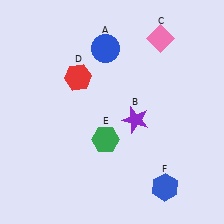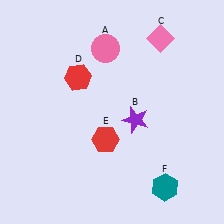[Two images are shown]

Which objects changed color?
A changed from blue to pink. E changed from green to red. F changed from blue to teal.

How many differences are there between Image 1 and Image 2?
There are 3 differences between the two images.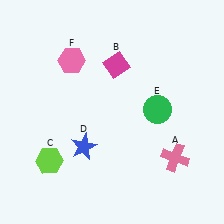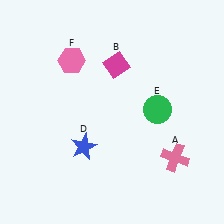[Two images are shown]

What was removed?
The lime hexagon (C) was removed in Image 2.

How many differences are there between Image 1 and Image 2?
There is 1 difference between the two images.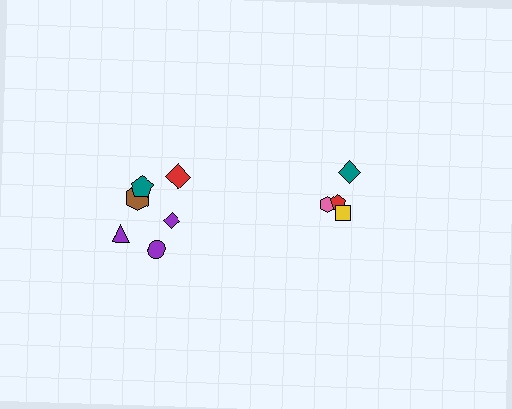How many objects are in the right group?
There are 4 objects.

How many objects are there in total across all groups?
There are 10 objects.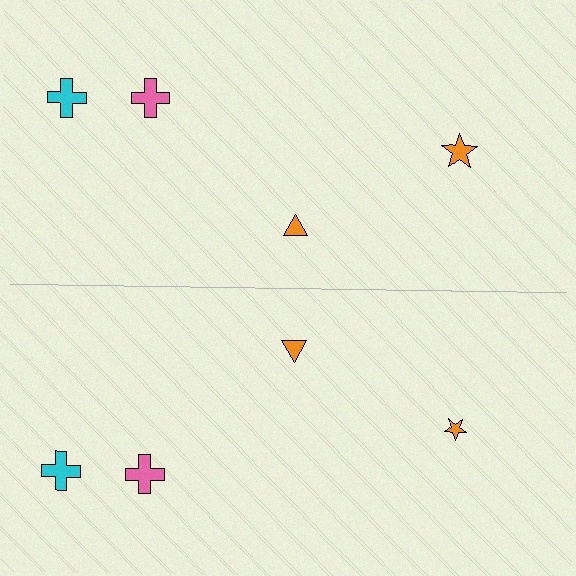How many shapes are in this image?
There are 8 shapes in this image.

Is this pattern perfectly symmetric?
No, the pattern is not perfectly symmetric. The orange star on the bottom side has a different size than its mirror counterpart.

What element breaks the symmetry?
The orange star on the bottom side has a different size than its mirror counterpart.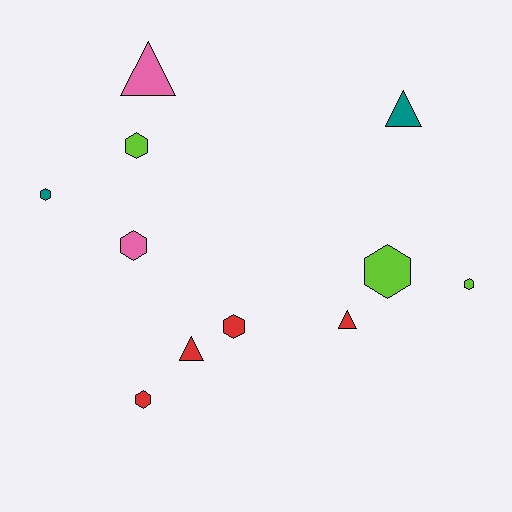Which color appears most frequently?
Red, with 4 objects.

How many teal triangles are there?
There is 1 teal triangle.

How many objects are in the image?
There are 11 objects.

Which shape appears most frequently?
Hexagon, with 7 objects.